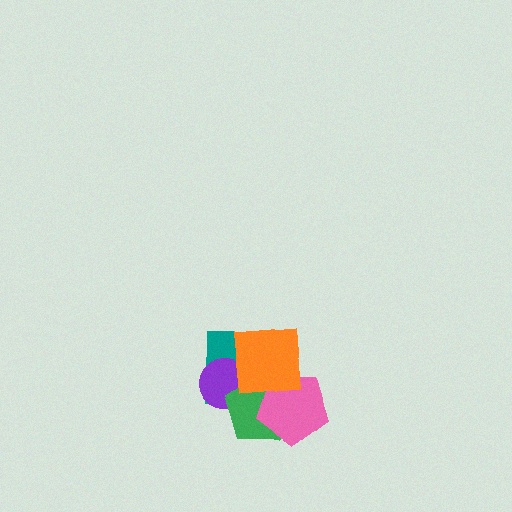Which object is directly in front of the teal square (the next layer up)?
The purple circle is directly in front of the teal square.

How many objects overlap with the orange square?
4 objects overlap with the orange square.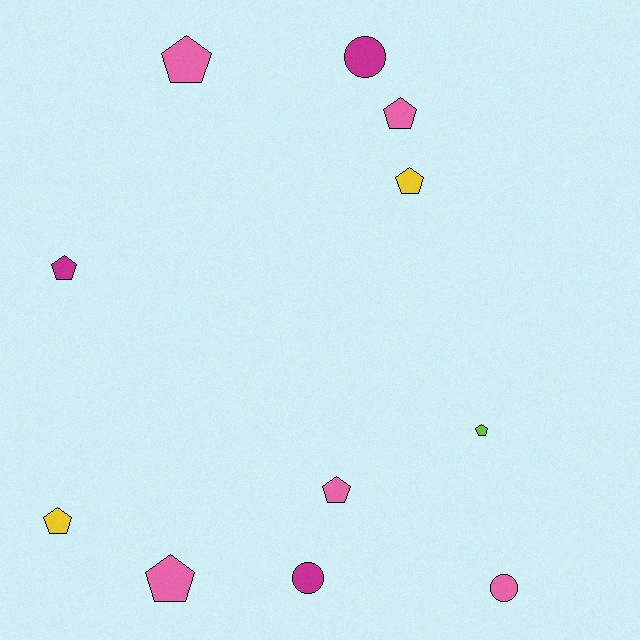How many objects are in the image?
There are 11 objects.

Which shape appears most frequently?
Pentagon, with 8 objects.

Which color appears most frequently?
Pink, with 5 objects.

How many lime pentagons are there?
There is 1 lime pentagon.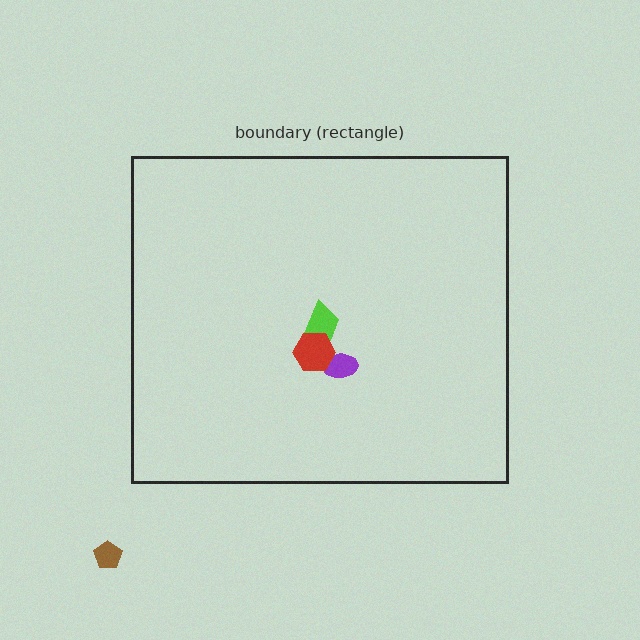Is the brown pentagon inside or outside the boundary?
Outside.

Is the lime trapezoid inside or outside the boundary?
Inside.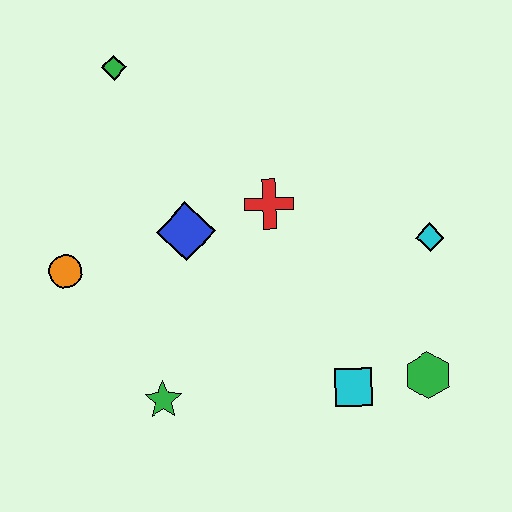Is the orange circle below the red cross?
Yes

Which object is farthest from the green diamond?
The green hexagon is farthest from the green diamond.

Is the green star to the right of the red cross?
No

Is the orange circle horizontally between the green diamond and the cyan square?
No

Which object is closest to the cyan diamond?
The green hexagon is closest to the cyan diamond.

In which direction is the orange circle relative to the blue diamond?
The orange circle is to the left of the blue diamond.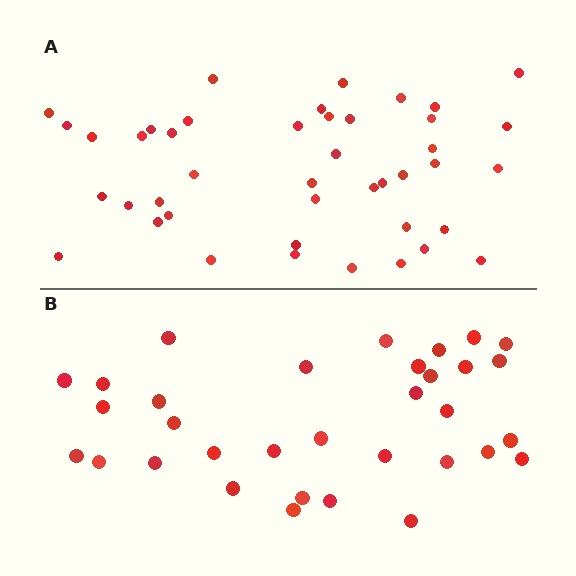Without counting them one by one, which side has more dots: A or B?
Region A (the top region) has more dots.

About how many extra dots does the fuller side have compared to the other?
Region A has roughly 10 or so more dots than region B.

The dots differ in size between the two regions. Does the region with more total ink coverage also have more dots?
No. Region B has more total ink coverage because its dots are larger, but region A actually contains more individual dots. Total area can be misleading — the number of items is what matters here.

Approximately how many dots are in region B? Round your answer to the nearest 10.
About 30 dots. (The exact count is 33, which rounds to 30.)